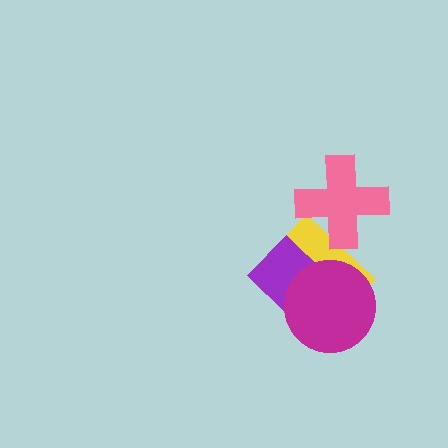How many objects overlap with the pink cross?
1 object overlaps with the pink cross.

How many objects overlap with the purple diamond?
2 objects overlap with the purple diamond.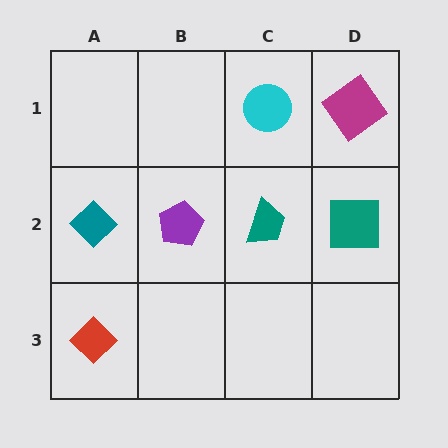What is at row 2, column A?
A teal diamond.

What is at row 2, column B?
A purple pentagon.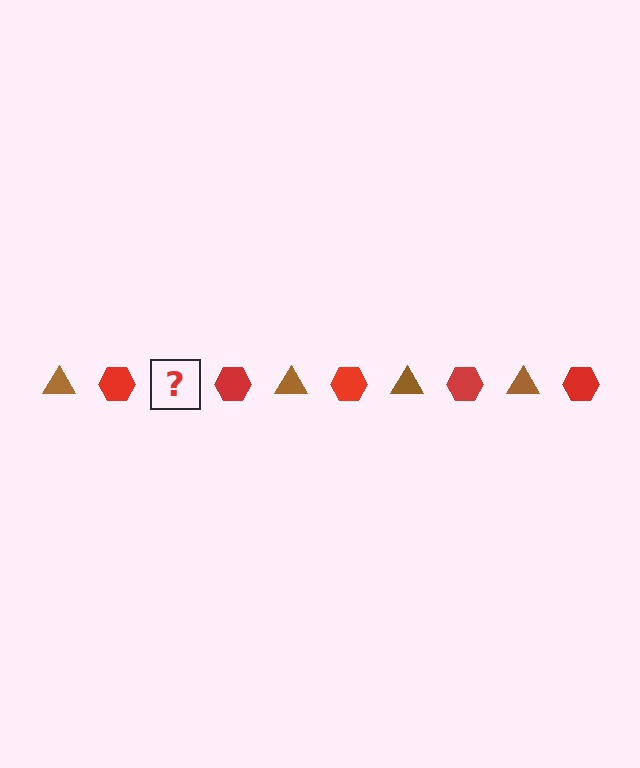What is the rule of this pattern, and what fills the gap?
The rule is that the pattern alternates between brown triangle and red hexagon. The gap should be filled with a brown triangle.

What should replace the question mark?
The question mark should be replaced with a brown triangle.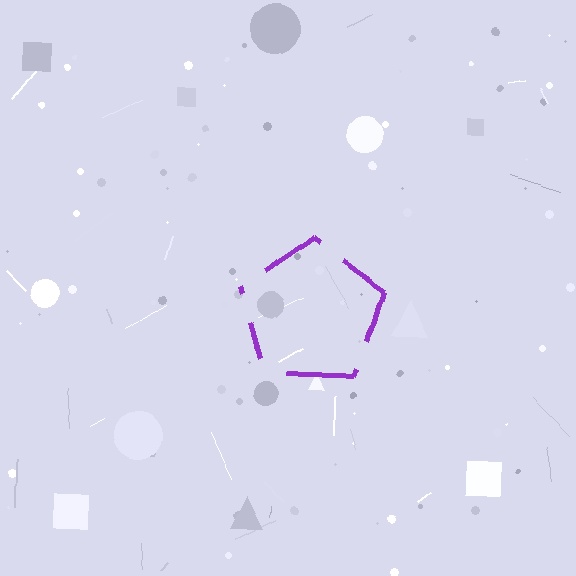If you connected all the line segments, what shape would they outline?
They would outline a pentagon.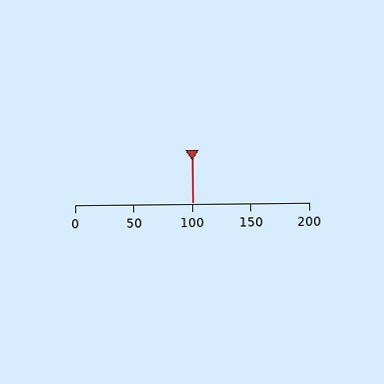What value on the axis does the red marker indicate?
The marker indicates approximately 100.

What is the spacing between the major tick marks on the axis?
The major ticks are spaced 50 apart.